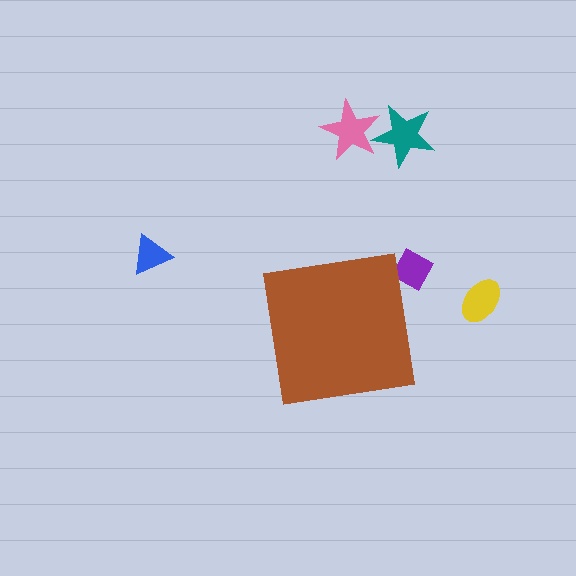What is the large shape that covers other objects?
A brown square.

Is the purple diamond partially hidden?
Yes, the purple diamond is partially hidden behind the brown square.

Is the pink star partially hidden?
No, the pink star is fully visible.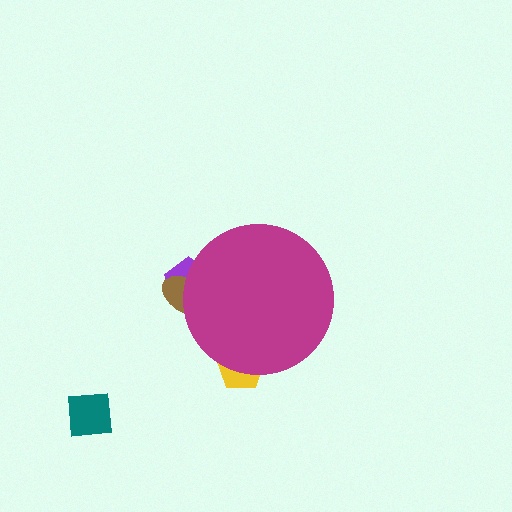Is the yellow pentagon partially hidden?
Yes, the yellow pentagon is partially hidden behind the magenta circle.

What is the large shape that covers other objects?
A magenta circle.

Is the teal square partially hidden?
No, the teal square is fully visible.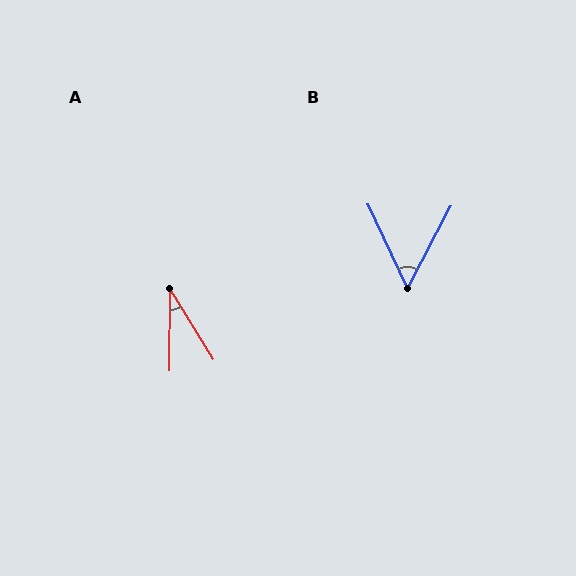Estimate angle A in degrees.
Approximately 32 degrees.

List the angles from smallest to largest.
A (32°), B (53°).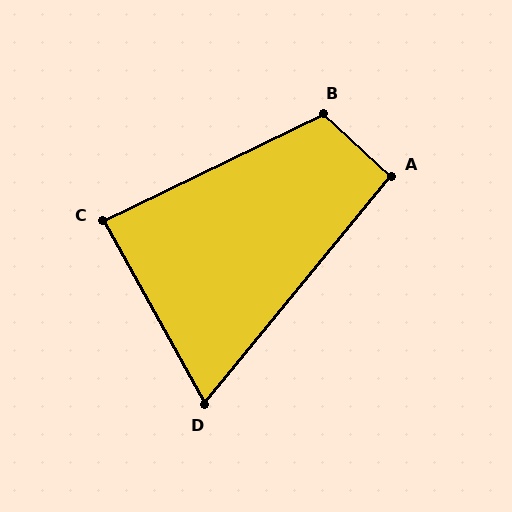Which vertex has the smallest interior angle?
D, at approximately 68 degrees.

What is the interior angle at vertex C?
Approximately 87 degrees (approximately right).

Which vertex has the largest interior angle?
B, at approximately 112 degrees.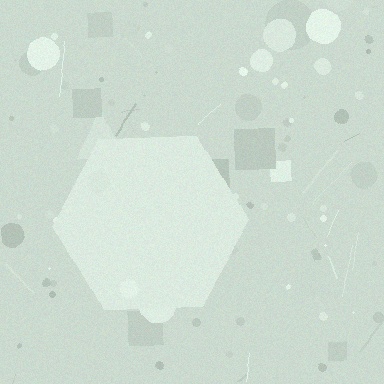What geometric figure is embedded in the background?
A hexagon is embedded in the background.